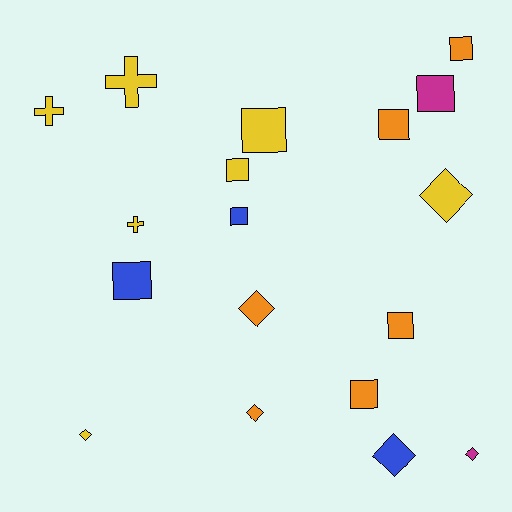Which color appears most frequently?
Yellow, with 7 objects.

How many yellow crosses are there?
There are 3 yellow crosses.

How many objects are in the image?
There are 18 objects.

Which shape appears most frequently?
Square, with 9 objects.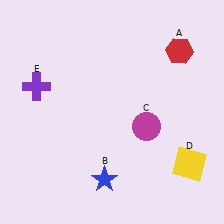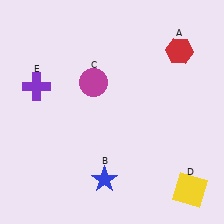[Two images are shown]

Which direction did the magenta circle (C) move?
The magenta circle (C) moved left.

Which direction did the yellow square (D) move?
The yellow square (D) moved down.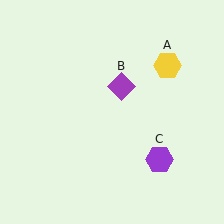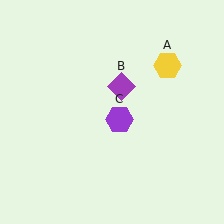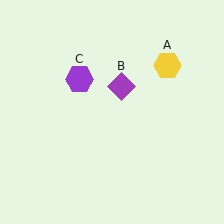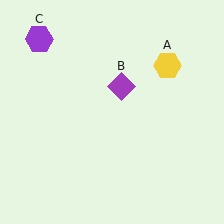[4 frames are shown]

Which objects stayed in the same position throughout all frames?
Yellow hexagon (object A) and purple diamond (object B) remained stationary.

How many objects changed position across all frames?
1 object changed position: purple hexagon (object C).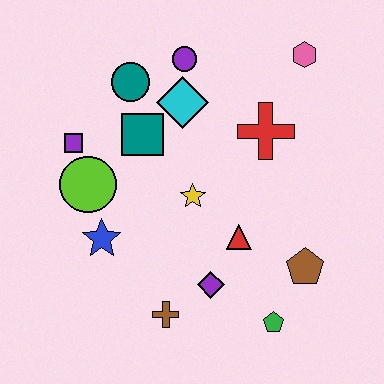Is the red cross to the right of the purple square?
Yes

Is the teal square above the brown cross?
Yes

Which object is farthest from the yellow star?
The pink hexagon is farthest from the yellow star.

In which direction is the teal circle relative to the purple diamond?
The teal circle is above the purple diamond.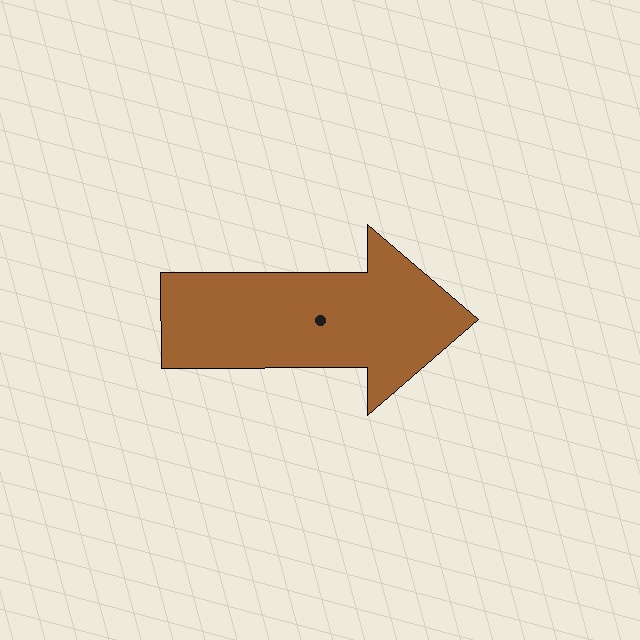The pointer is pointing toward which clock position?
Roughly 3 o'clock.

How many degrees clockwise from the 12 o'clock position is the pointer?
Approximately 90 degrees.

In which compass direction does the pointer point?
East.